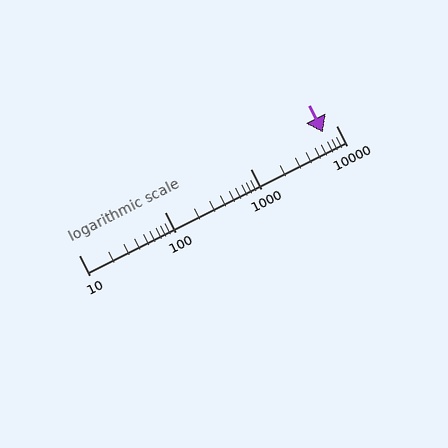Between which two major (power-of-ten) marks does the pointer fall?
The pointer is between 1000 and 10000.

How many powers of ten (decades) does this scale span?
The scale spans 3 decades, from 10 to 10000.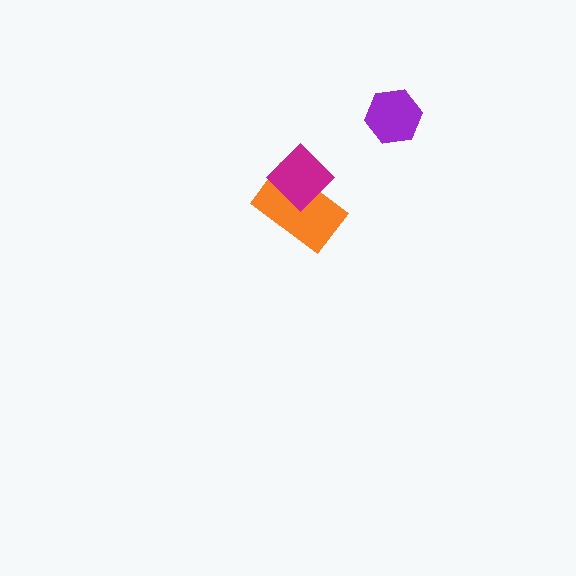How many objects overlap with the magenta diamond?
1 object overlaps with the magenta diamond.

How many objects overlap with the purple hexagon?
0 objects overlap with the purple hexagon.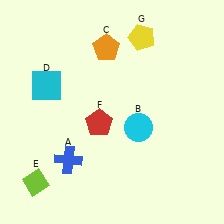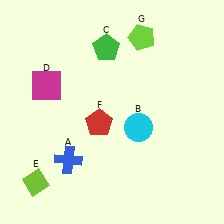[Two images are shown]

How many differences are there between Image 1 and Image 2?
There are 3 differences between the two images.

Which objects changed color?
C changed from orange to green. D changed from cyan to magenta. G changed from yellow to lime.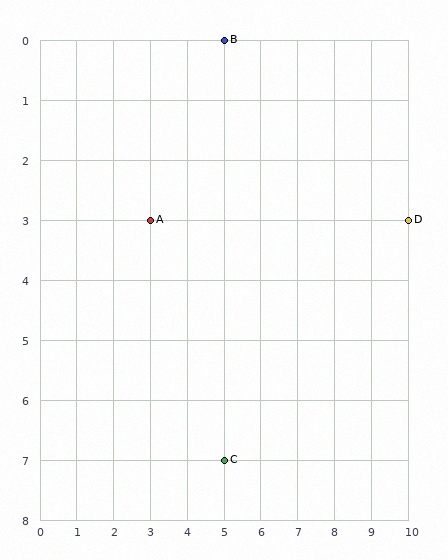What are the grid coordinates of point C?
Point C is at grid coordinates (5, 7).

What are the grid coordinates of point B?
Point B is at grid coordinates (5, 0).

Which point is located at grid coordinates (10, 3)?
Point D is at (10, 3).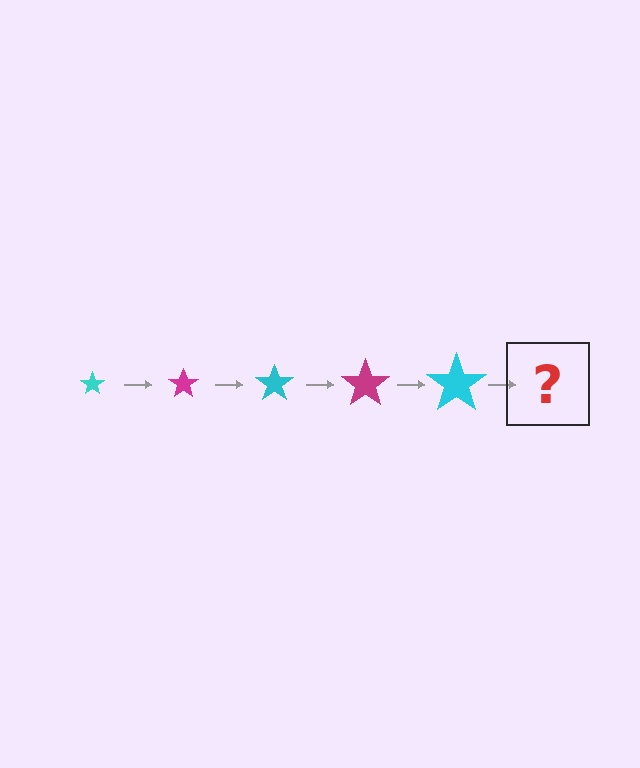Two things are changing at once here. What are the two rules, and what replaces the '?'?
The two rules are that the star grows larger each step and the color cycles through cyan and magenta. The '?' should be a magenta star, larger than the previous one.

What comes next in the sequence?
The next element should be a magenta star, larger than the previous one.